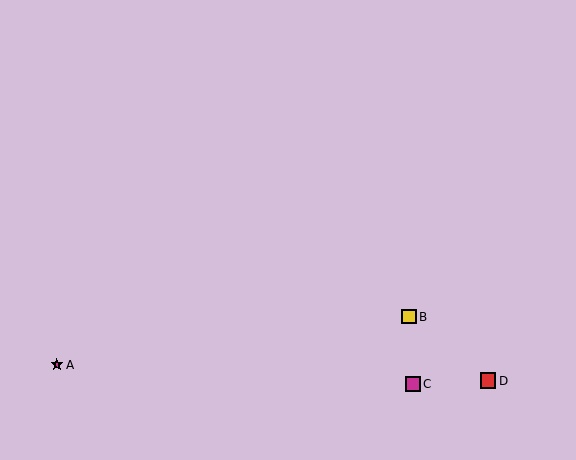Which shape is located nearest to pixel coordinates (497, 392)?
The red square (labeled D) at (488, 381) is nearest to that location.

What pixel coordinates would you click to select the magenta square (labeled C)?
Click at (413, 384) to select the magenta square C.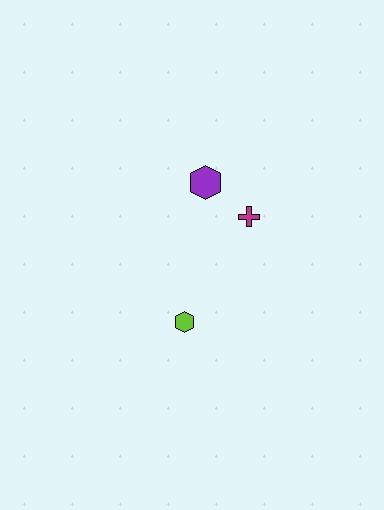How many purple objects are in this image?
There is 1 purple object.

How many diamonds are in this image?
There are no diamonds.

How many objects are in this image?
There are 3 objects.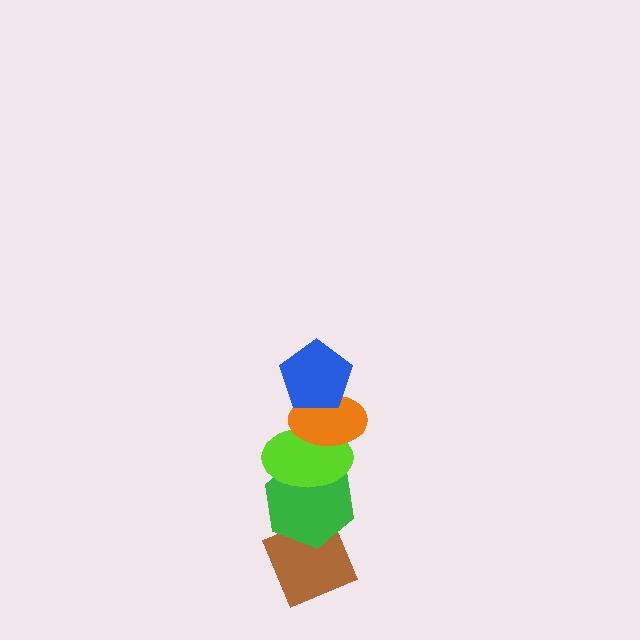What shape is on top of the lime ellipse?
The orange ellipse is on top of the lime ellipse.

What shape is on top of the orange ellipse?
The blue pentagon is on top of the orange ellipse.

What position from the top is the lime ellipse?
The lime ellipse is 3rd from the top.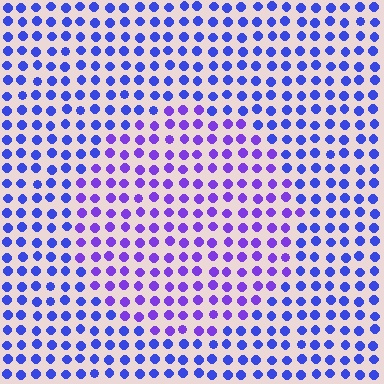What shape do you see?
I see a circle.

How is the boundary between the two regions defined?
The boundary is defined purely by a slight shift in hue (about 31 degrees). Spacing, size, and orientation are identical on both sides.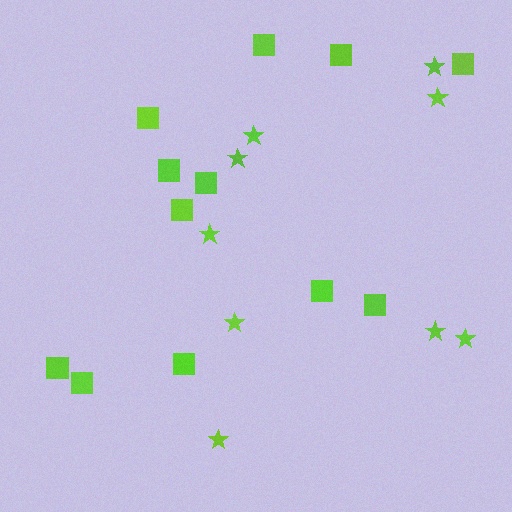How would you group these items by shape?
There are 2 groups: one group of stars (9) and one group of squares (12).